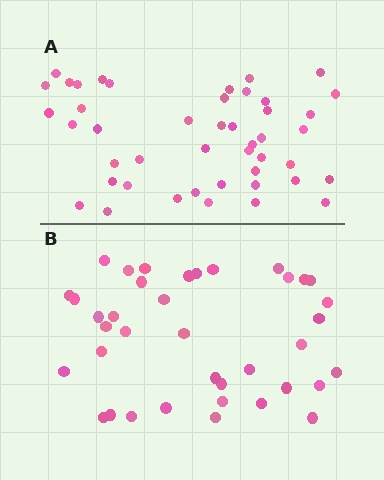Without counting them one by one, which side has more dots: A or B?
Region A (the top region) has more dots.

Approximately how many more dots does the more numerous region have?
Region A has roughly 8 or so more dots than region B.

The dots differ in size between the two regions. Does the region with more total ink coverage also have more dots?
No. Region B has more total ink coverage because its dots are larger, but region A actually contains more individual dots. Total area can be misleading — the number of items is what matters here.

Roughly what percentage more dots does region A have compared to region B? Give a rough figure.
About 20% more.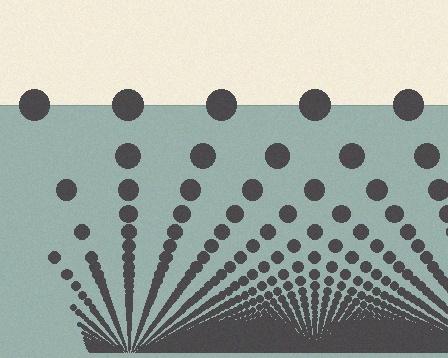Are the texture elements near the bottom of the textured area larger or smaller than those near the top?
Smaller. The gradient is inverted — elements near the bottom are smaller and denser.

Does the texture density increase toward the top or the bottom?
Density increases toward the bottom.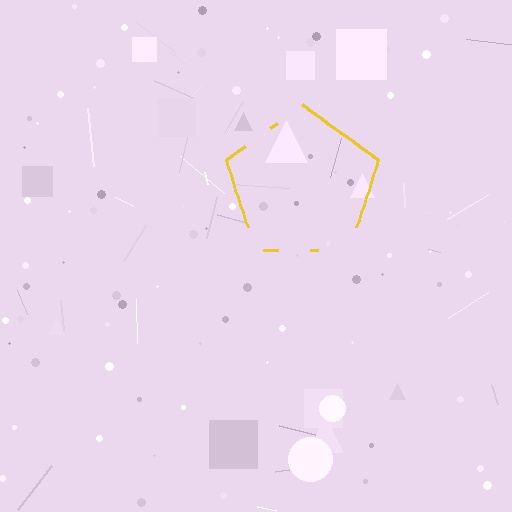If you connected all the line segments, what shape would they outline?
They would outline a pentagon.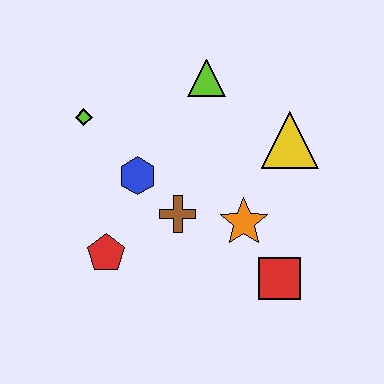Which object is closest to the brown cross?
The blue hexagon is closest to the brown cross.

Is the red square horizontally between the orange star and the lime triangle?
No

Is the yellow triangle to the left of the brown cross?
No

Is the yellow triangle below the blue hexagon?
No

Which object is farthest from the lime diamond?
The red square is farthest from the lime diamond.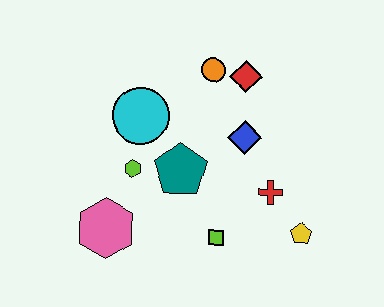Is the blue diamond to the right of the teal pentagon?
Yes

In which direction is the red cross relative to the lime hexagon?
The red cross is to the right of the lime hexagon.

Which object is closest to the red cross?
The yellow pentagon is closest to the red cross.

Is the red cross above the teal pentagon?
No